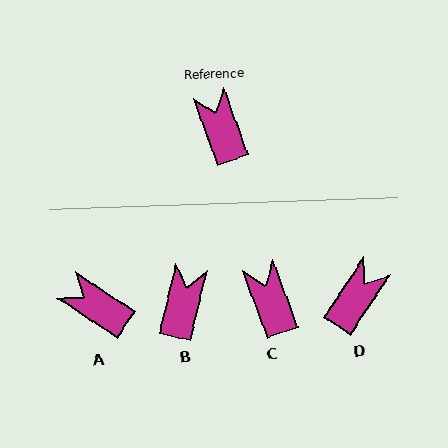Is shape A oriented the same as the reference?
No, it is off by about 36 degrees.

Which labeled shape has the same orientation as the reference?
C.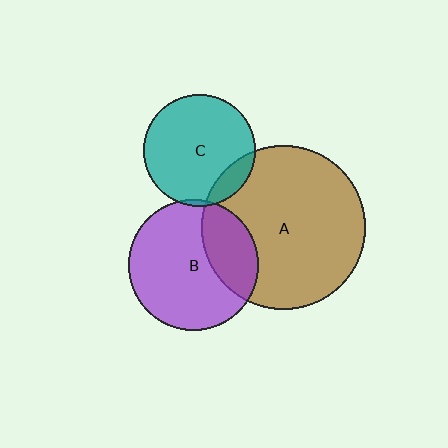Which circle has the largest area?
Circle A (brown).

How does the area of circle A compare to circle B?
Approximately 1.6 times.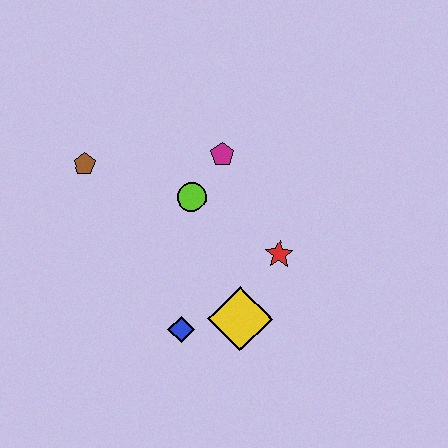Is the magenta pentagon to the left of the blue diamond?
No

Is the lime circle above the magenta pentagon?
No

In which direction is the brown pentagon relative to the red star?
The brown pentagon is to the left of the red star.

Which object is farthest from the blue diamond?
The brown pentagon is farthest from the blue diamond.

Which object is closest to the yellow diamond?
The blue diamond is closest to the yellow diamond.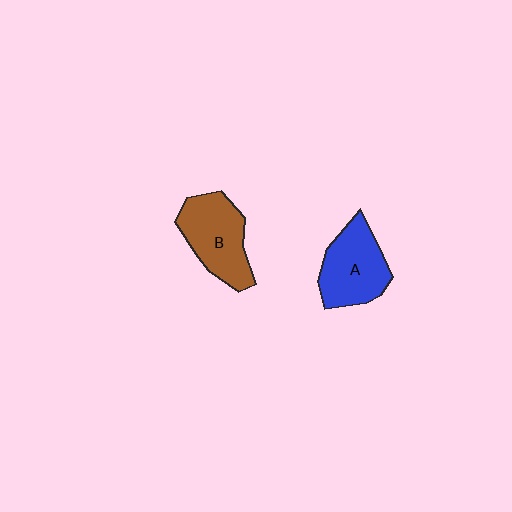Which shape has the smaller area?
Shape A (blue).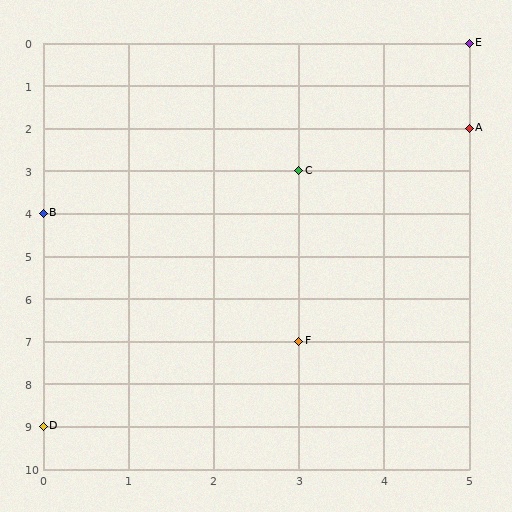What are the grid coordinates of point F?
Point F is at grid coordinates (3, 7).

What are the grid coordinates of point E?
Point E is at grid coordinates (5, 0).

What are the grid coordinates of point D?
Point D is at grid coordinates (0, 9).